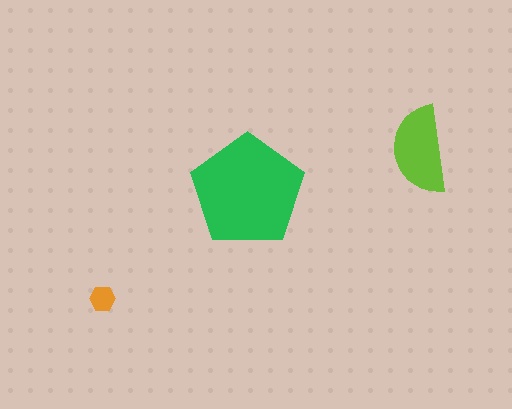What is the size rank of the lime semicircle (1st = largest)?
2nd.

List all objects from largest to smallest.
The green pentagon, the lime semicircle, the orange hexagon.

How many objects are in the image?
There are 3 objects in the image.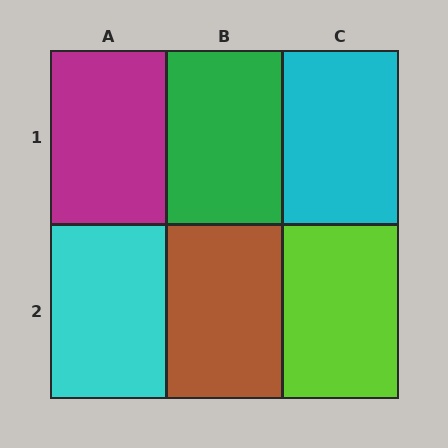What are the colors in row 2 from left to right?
Cyan, brown, lime.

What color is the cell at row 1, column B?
Green.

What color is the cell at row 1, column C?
Cyan.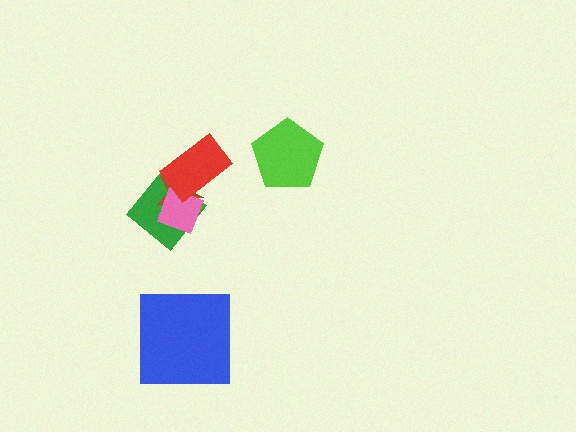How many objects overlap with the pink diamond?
3 objects overlap with the pink diamond.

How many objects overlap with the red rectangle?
3 objects overlap with the red rectangle.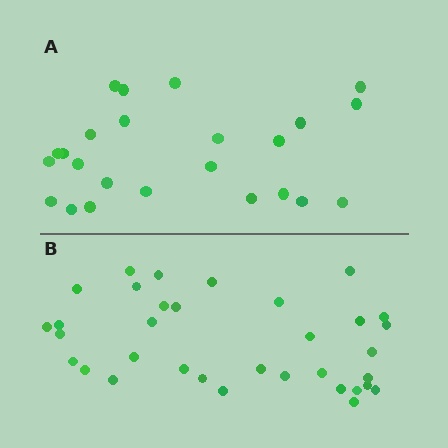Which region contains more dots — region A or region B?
Region B (the bottom region) has more dots.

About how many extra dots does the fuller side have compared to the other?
Region B has roughly 10 or so more dots than region A.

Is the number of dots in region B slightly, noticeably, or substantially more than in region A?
Region B has noticeably more, but not dramatically so. The ratio is roughly 1.4 to 1.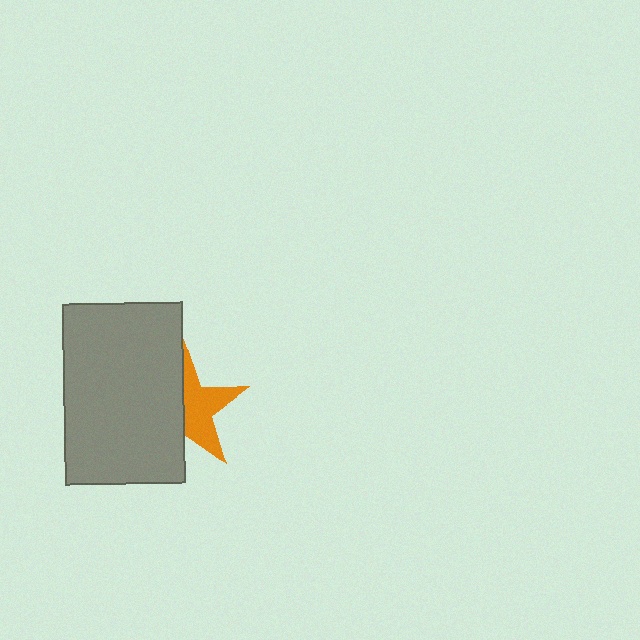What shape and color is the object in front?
The object in front is a gray rectangle.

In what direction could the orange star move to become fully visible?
The orange star could move right. That would shift it out from behind the gray rectangle entirely.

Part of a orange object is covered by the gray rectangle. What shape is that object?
It is a star.